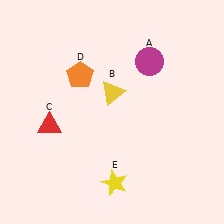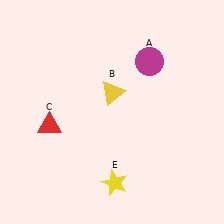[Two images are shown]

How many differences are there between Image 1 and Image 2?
There is 1 difference between the two images.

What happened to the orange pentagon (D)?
The orange pentagon (D) was removed in Image 2. It was in the top-left area of Image 1.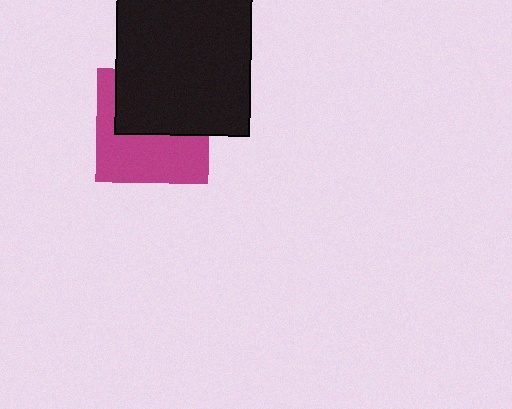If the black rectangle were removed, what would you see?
You would see the complete magenta square.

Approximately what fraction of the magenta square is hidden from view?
Roughly 49% of the magenta square is hidden behind the black rectangle.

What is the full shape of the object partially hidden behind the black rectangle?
The partially hidden object is a magenta square.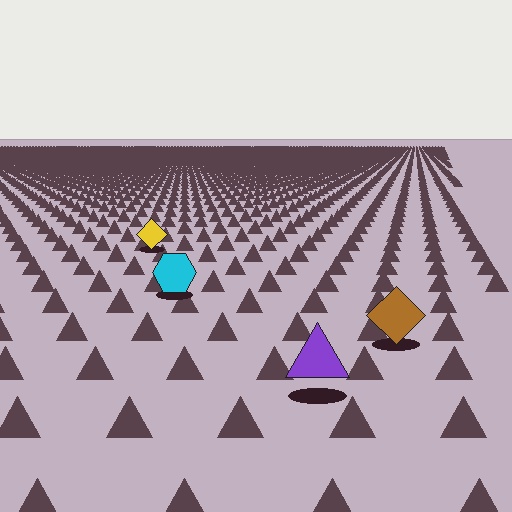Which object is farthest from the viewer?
The yellow diamond is farthest from the viewer. It appears smaller and the ground texture around it is denser.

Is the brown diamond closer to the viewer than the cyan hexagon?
Yes. The brown diamond is closer — you can tell from the texture gradient: the ground texture is coarser near it.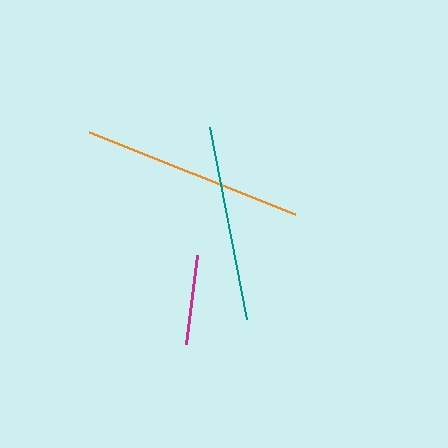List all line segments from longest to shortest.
From longest to shortest: orange, teal, magenta.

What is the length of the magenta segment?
The magenta segment is approximately 90 pixels long.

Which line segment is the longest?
The orange line is the longest at approximately 223 pixels.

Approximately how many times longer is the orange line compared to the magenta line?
The orange line is approximately 2.5 times the length of the magenta line.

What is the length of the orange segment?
The orange segment is approximately 223 pixels long.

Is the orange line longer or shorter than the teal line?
The orange line is longer than the teal line.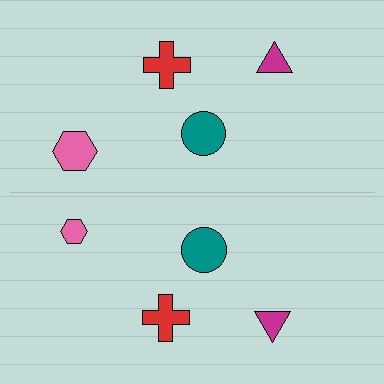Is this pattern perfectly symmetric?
No, the pattern is not perfectly symmetric. The pink hexagon on the bottom side has a different size than its mirror counterpart.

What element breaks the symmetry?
The pink hexagon on the bottom side has a different size than its mirror counterpart.